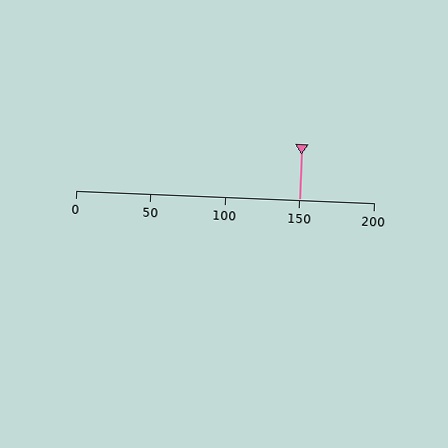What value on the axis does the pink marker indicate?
The marker indicates approximately 150.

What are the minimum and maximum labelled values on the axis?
The axis runs from 0 to 200.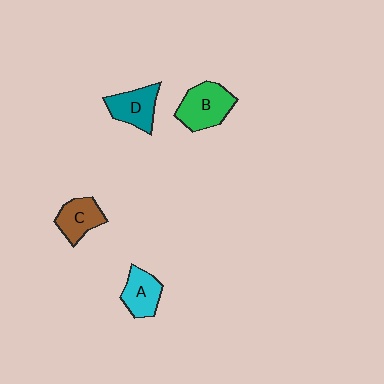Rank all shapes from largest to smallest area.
From largest to smallest: B (green), D (teal), C (brown), A (cyan).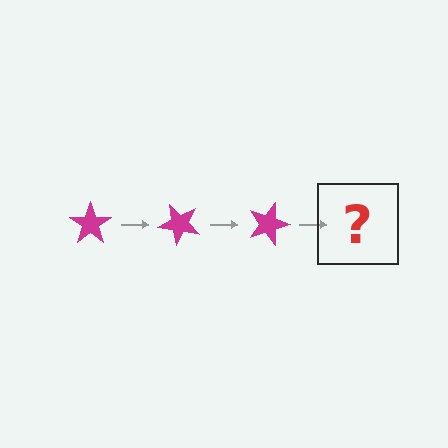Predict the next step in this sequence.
The next step is a magenta star rotated 135 degrees.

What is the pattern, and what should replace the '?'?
The pattern is that the star rotates 45 degrees each step. The '?' should be a magenta star rotated 135 degrees.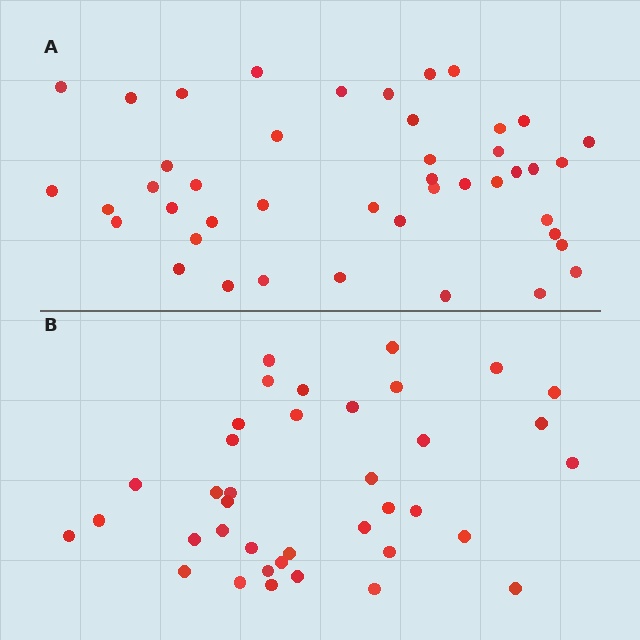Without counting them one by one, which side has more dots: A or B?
Region A (the top region) has more dots.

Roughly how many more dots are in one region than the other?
Region A has about 6 more dots than region B.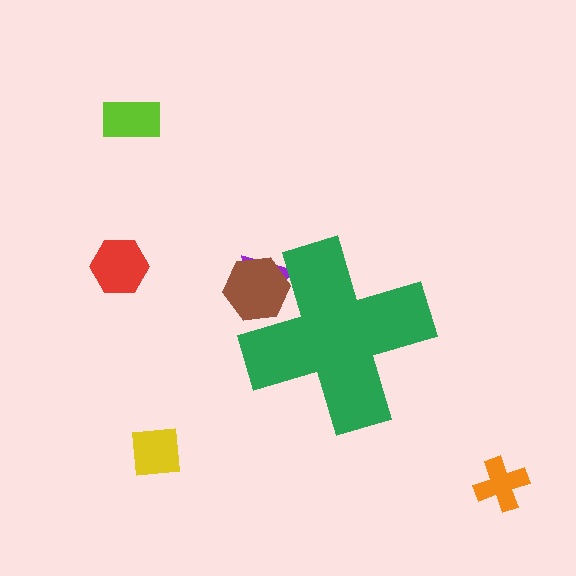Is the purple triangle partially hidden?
Yes, the purple triangle is partially hidden behind the green cross.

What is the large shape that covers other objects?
A green cross.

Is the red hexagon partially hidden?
No, the red hexagon is fully visible.